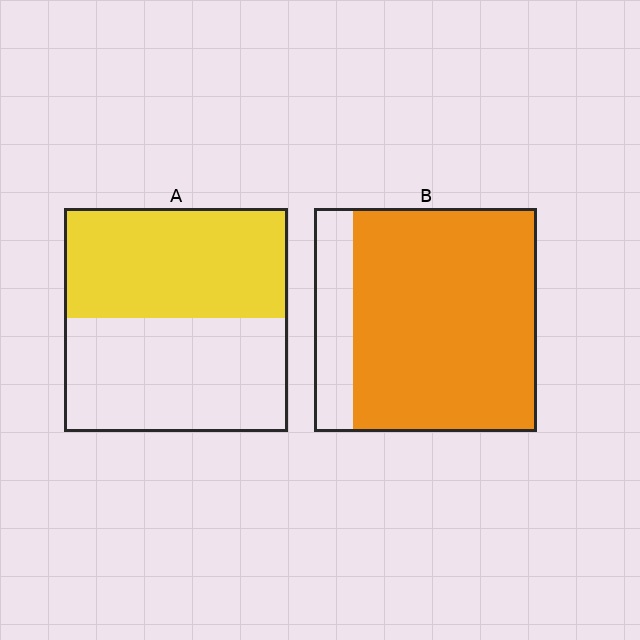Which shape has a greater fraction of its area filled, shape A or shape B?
Shape B.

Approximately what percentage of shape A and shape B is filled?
A is approximately 50% and B is approximately 85%.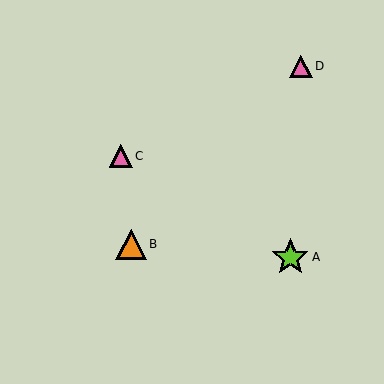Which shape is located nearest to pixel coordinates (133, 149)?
The pink triangle (labeled C) at (121, 156) is nearest to that location.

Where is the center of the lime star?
The center of the lime star is at (290, 257).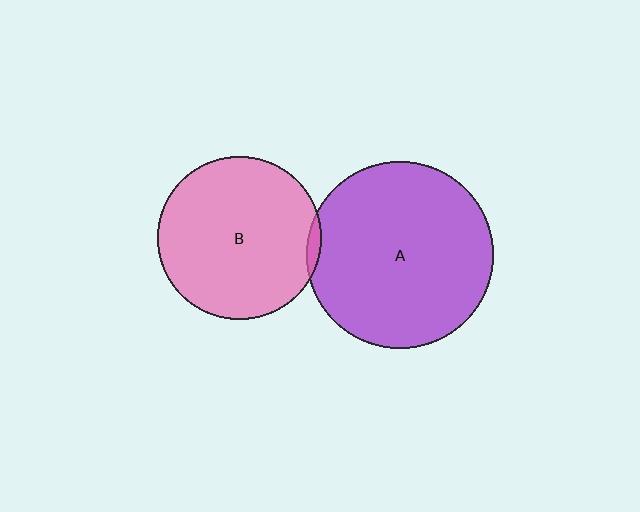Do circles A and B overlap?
Yes.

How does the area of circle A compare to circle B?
Approximately 1.3 times.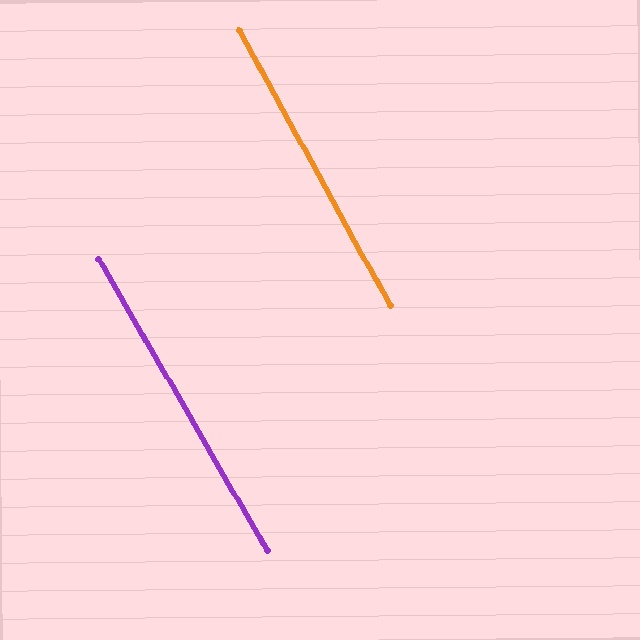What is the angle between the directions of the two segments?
Approximately 2 degrees.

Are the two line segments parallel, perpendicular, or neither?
Parallel — their directions differ by only 1.5°.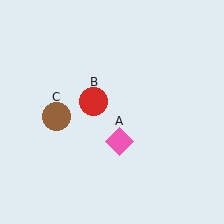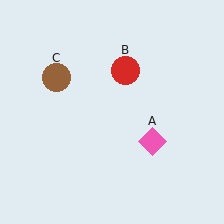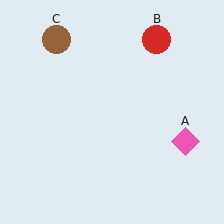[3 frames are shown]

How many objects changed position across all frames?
3 objects changed position: pink diamond (object A), red circle (object B), brown circle (object C).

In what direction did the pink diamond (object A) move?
The pink diamond (object A) moved right.